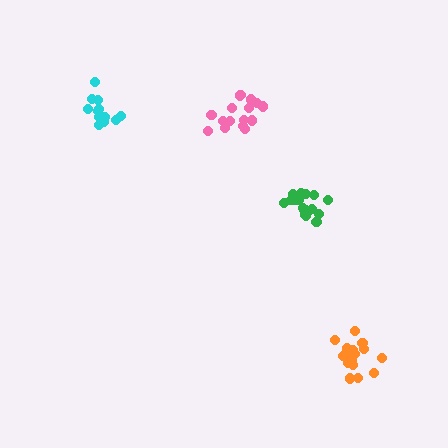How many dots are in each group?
Group 1: 12 dots, Group 2: 18 dots, Group 3: 16 dots, Group 4: 17 dots (63 total).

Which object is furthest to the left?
The cyan cluster is leftmost.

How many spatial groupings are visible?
There are 4 spatial groupings.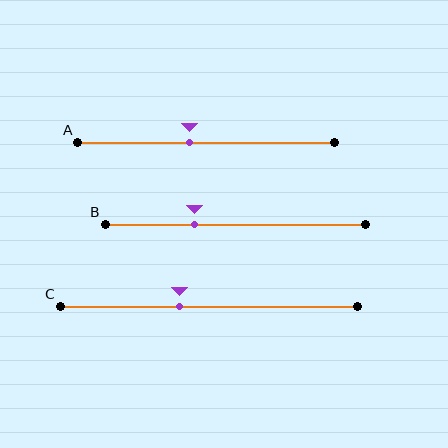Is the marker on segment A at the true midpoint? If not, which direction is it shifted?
No, the marker on segment A is shifted to the left by about 7% of the segment length.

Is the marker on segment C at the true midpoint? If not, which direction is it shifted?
No, the marker on segment C is shifted to the left by about 10% of the segment length.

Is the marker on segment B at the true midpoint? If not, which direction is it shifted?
No, the marker on segment B is shifted to the left by about 16% of the segment length.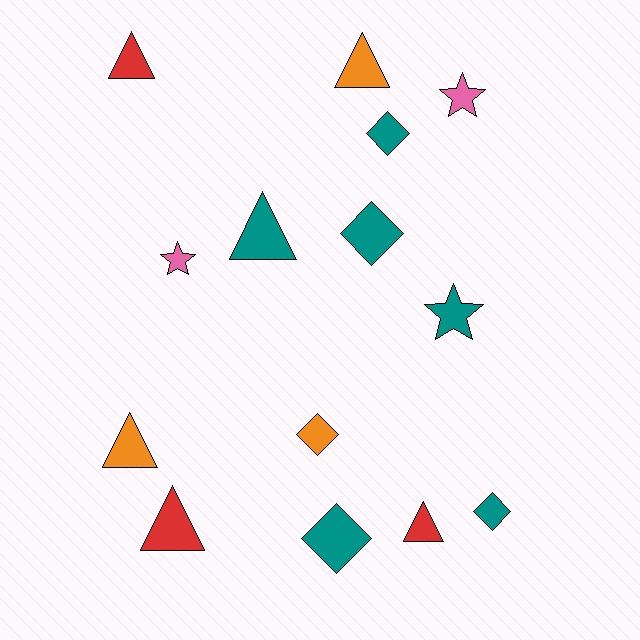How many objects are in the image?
There are 14 objects.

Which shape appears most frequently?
Triangle, with 6 objects.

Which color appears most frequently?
Teal, with 6 objects.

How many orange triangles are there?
There are 2 orange triangles.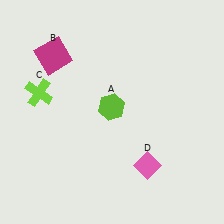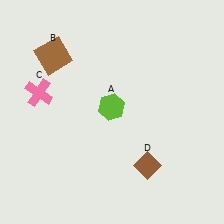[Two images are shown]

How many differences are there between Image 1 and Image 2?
There are 3 differences between the two images.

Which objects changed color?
B changed from magenta to brown. C changed from lime to pink. D changed from pink to brown.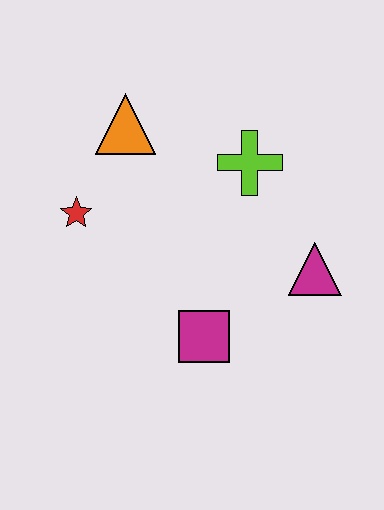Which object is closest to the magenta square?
The magenta triangle is closest to the magenta square.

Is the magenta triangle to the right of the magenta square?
Yes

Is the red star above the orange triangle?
No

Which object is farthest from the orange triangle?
The magenta triangle is farthest from the orange triangle.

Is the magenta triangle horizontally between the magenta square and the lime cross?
No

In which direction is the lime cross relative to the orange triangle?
The lime cross is to the right of the orange triangle.